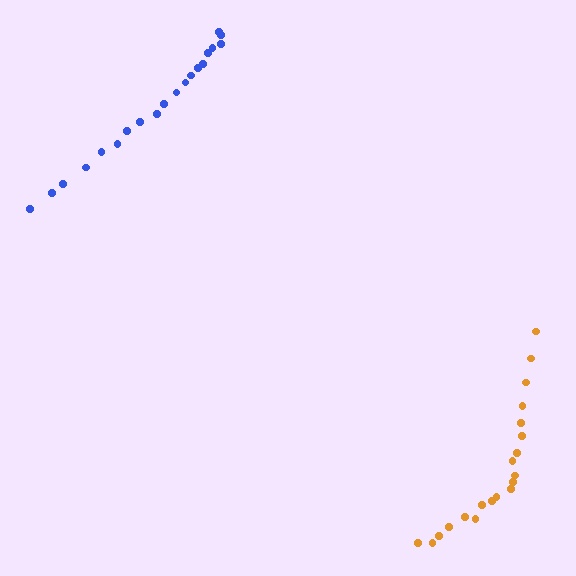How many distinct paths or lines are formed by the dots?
There are 2 distinct paths.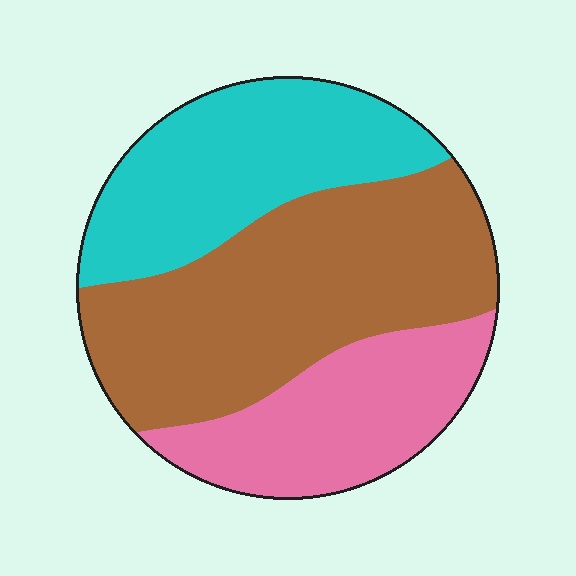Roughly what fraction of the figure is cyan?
Cyan takes up about one third (1/3) of the figure.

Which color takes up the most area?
Brown, at roughly 45%.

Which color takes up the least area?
Pink, at roughly 25%.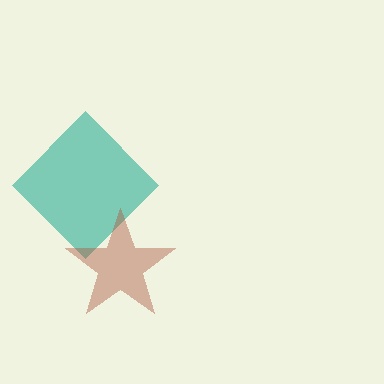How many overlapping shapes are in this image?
There are 2 overlapping shapes in the image.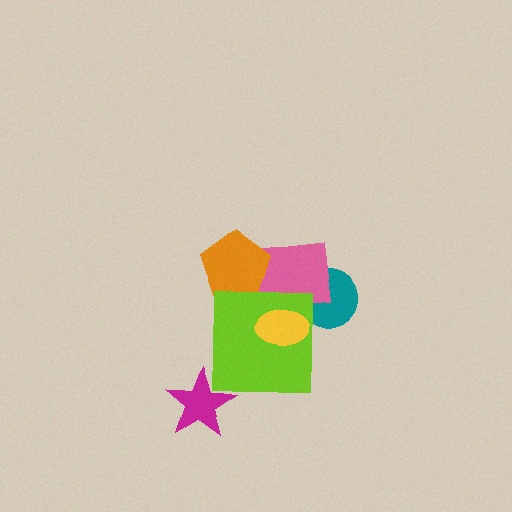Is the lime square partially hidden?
Yes, it is partially covered by another shape.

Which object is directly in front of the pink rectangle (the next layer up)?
The orange pentagon is directly in front of the pink rectangle.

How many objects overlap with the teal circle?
1 object overlaps with the teal circle.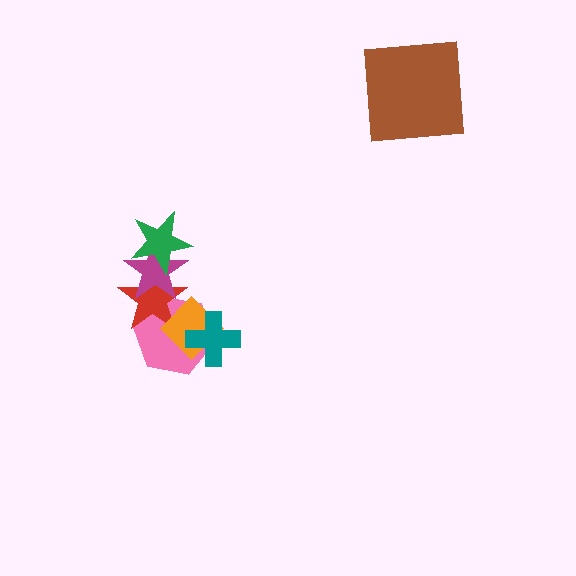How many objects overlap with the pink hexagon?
4 objects overlap with the pink hexagon.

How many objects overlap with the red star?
4 objects overlap with the red star.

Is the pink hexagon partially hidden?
Yes, it is partially covered by another shape.